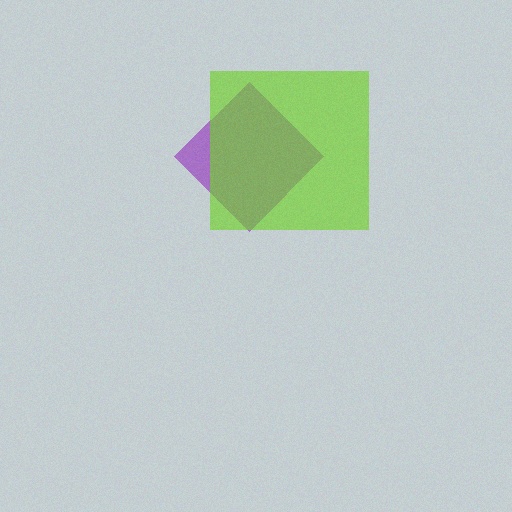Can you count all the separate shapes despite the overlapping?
Yes, there are 2 separate shapes.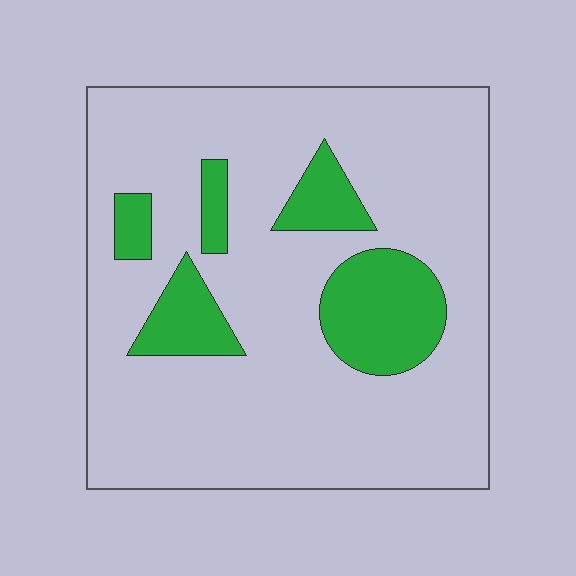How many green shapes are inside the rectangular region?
5.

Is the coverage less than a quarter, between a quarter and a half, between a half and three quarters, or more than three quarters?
Less than a quarter.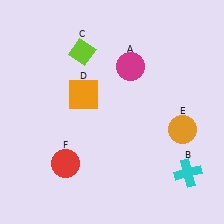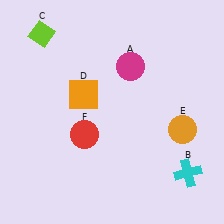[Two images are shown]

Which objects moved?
The objects that moved are: the lime diamond (C), the red circle (F).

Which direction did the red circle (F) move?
The red circle (F) moved up.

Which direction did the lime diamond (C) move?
The lime diamond (C) moved left.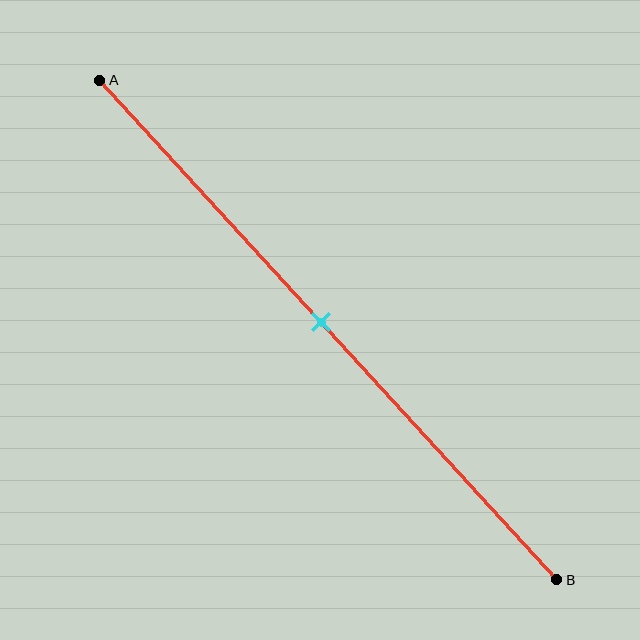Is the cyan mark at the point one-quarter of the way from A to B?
No, the mark is at about 50% from A, not at the 25% one-quarter point.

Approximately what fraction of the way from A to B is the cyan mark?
The cyan mark is approximately 50% of the way from A to B.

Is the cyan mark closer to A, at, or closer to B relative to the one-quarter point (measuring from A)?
The cyan mark is closer to point B than the one-quarter point of segment AB.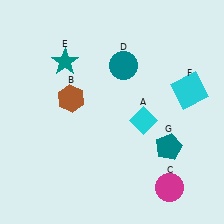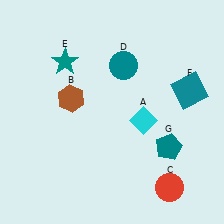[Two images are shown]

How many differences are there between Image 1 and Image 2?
There are 2 differences between the two images.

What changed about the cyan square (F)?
In Image 1, F is cyan. In Image 2, it changed to teal.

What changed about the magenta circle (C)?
In Image 1, C is magenta. In Image 2, it changed to red.